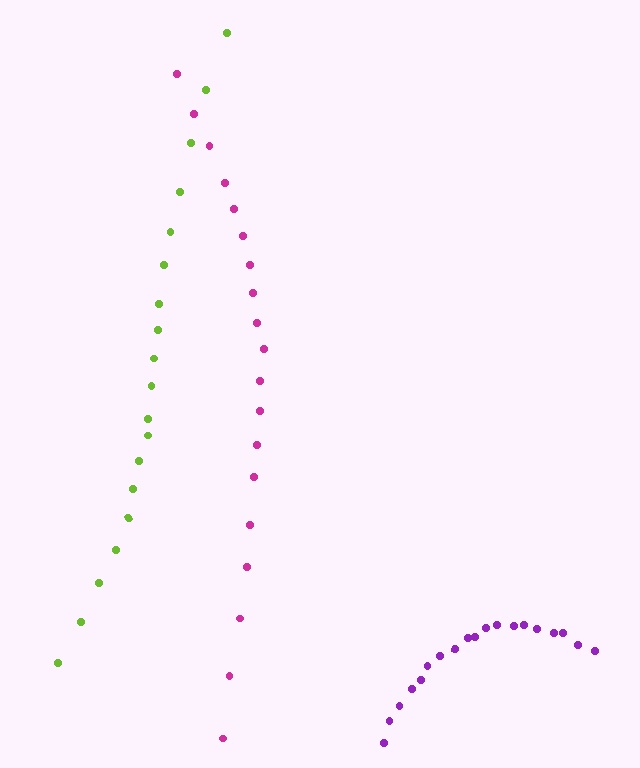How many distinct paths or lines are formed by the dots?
There are 3 distinct paths.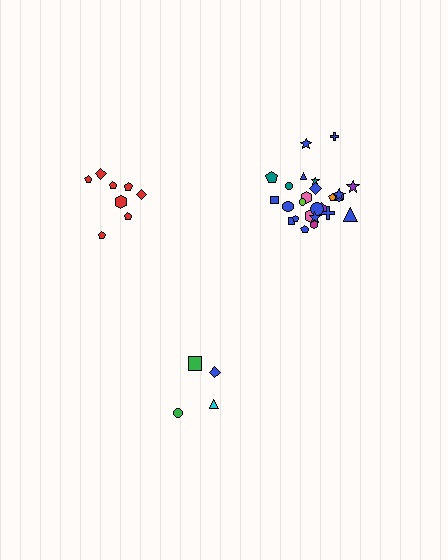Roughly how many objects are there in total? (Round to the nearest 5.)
Roughly 35 objects in total.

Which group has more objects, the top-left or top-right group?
The top-right group.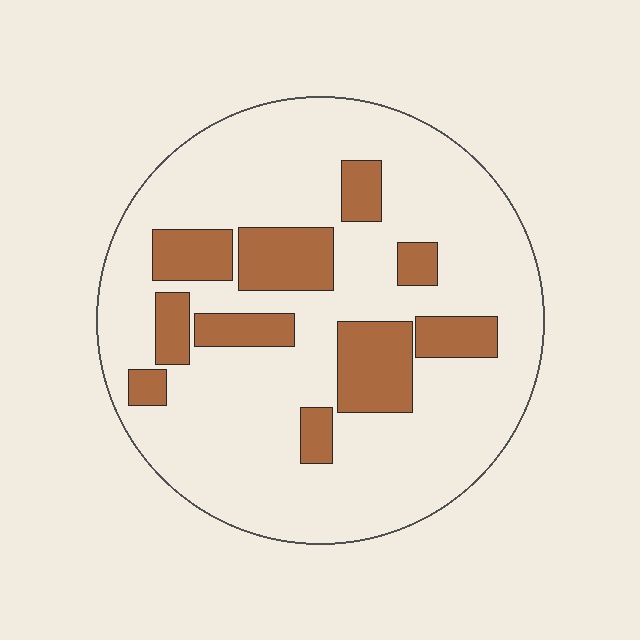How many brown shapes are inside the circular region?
10.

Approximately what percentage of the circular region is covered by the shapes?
Approximately 20%.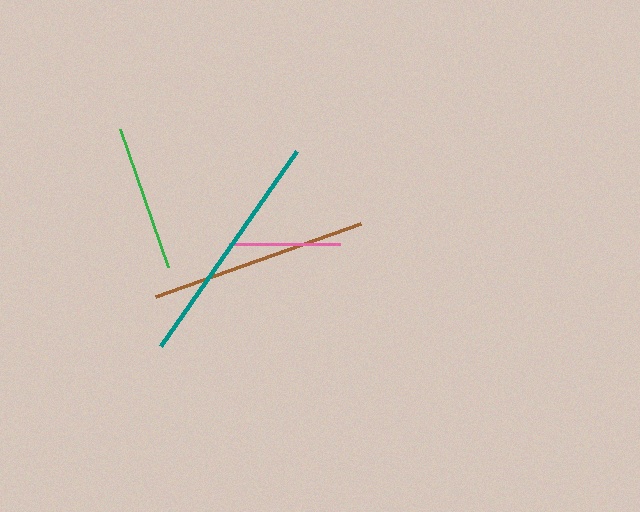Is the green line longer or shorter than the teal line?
The teal line is longer than the green line.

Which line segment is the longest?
The teal line is the longest at approximately 238 pixels.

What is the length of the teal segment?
The teal segment is approximately 238 pixels long.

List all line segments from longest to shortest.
From longest to shortest: teal, brown, green, pink.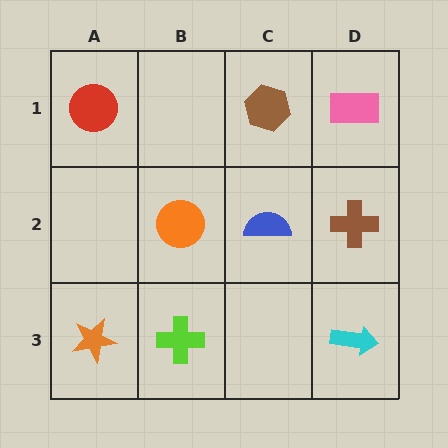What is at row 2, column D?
A brown cross.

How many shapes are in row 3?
3 shapes.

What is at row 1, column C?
A brown hexagon.